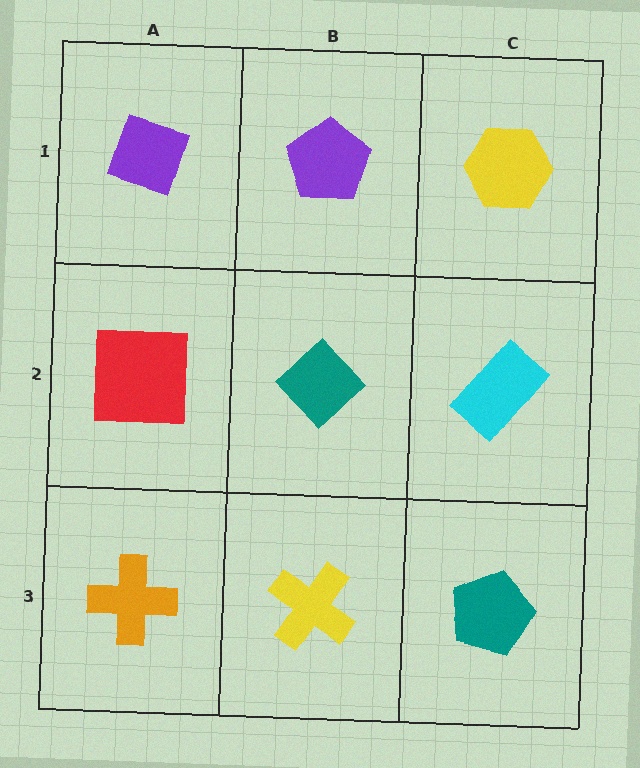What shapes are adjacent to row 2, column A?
A purple diamond (row 1, column A), an orange cross (row 3, column A), a teal diamond (row 2, column B).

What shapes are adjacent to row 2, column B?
A purple pentagon (row 1, column B), a yellow cross (row 3, column B), a red square (row 2, column A), a cyan rectangle (row 2, column C).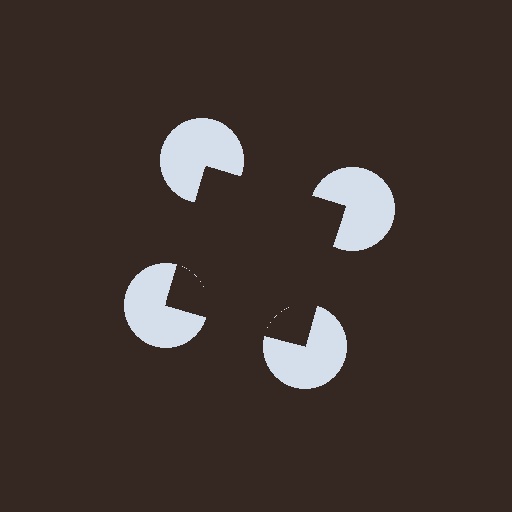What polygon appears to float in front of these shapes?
An illusory square — its edges are inferred from the aligned wedge cuts in the pac-man discs, not physically drawn.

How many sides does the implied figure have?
4 sides.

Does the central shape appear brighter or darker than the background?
It typically appears slightly darker than the background, even though no actual brightness change is drawn.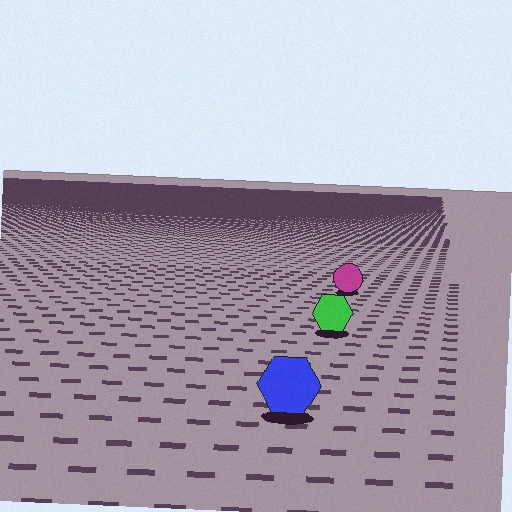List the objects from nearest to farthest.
From nearest to farthest: the blue hexagon, the green hexagon, the magenta circle.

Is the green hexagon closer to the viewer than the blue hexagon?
No. The blue hexagon is closer — you can tell from the texture gradient: the ground texture is coarser near it.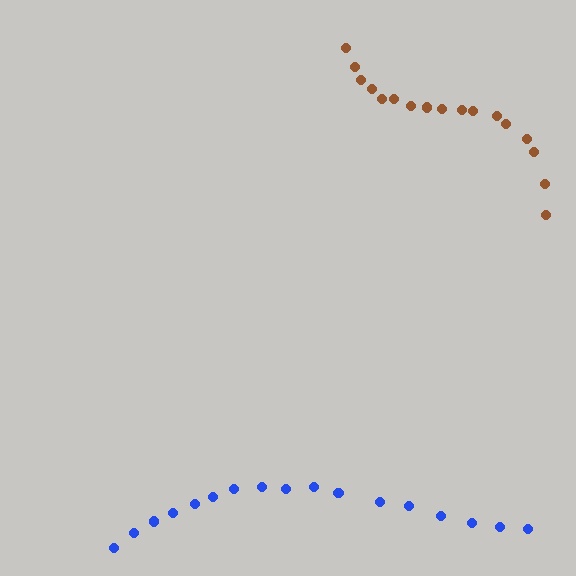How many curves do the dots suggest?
There are 2 distinct paths.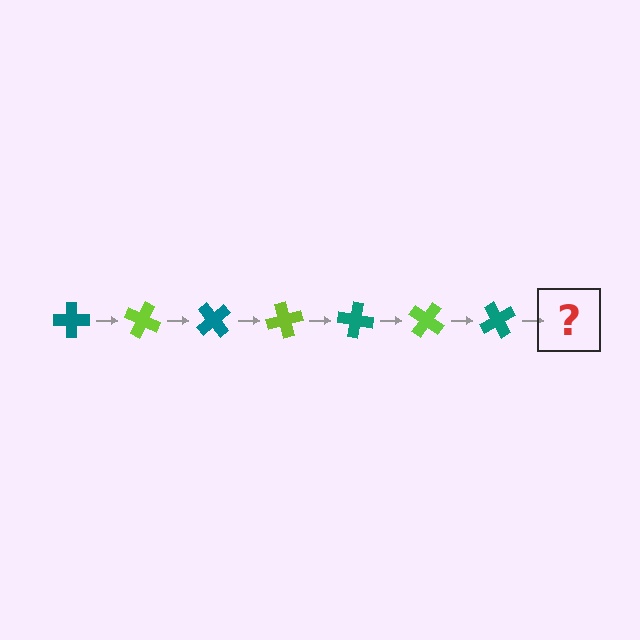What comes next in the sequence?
The next element should be a lime cross, rotated 175 degrees from the start.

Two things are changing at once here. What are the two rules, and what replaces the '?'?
The two rules are that it rotates 25 degrees each step and the color cycles through teal and lime. The '?' should be a lime cross, rotated 175 degrees from the start.